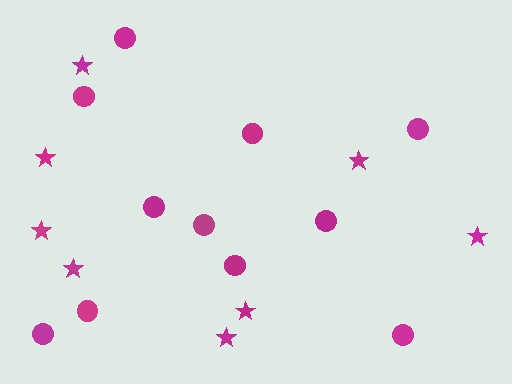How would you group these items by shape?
There are 2 groups: one group of circles (11) and one group of stars (8).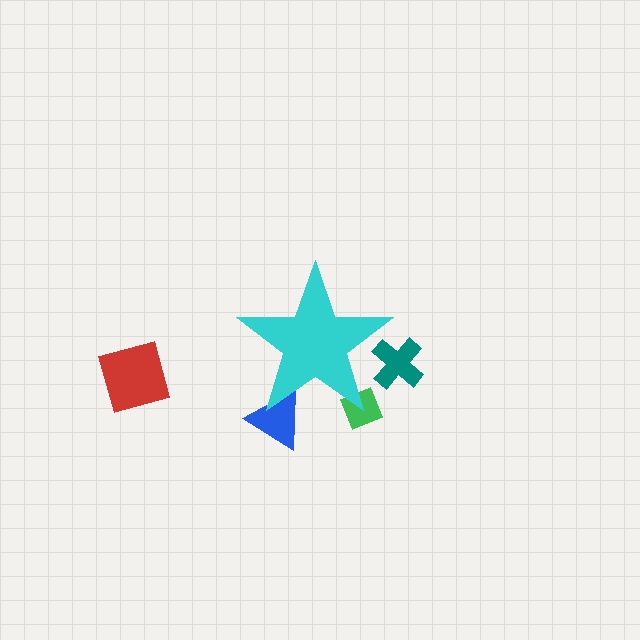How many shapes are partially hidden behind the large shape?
3 shapes are partially hidden.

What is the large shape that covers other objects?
A cyan star.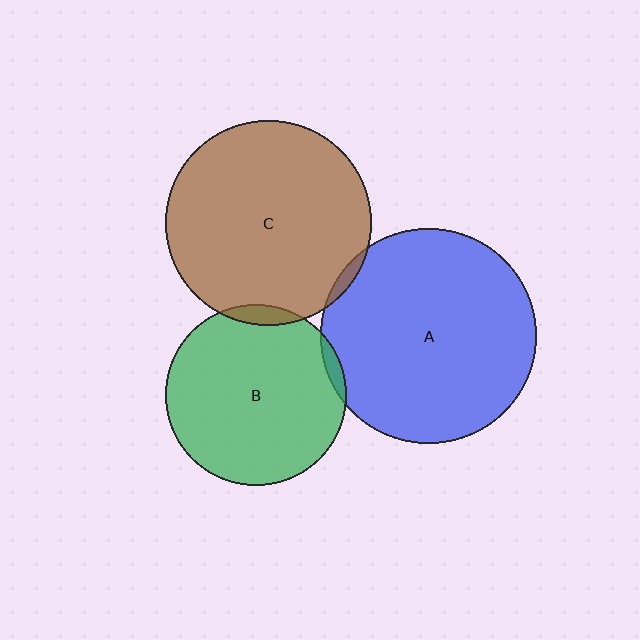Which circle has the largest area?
Circle A (blue).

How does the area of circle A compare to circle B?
Approximately 1.4 times.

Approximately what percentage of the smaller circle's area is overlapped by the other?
Approximately 5%.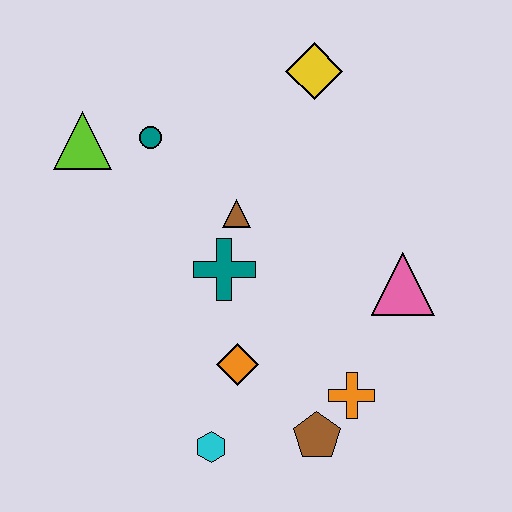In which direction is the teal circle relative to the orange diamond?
The teal circle is above the orange diamond.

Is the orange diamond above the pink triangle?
No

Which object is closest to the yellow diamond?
The brown triangle is closest to the yellow diamond.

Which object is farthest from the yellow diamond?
The cyan hexagon is farthest from the yellow diamond.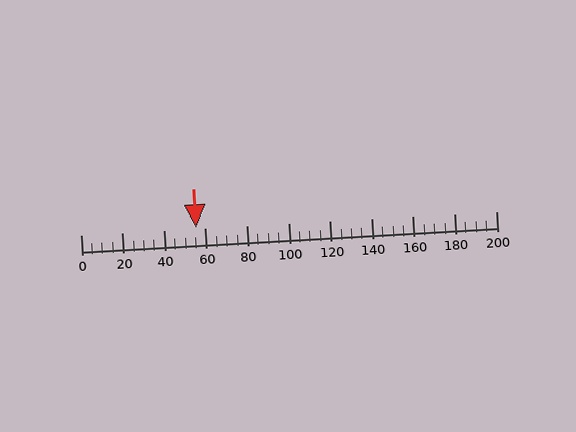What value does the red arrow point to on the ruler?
The red arrow points to approximately 56.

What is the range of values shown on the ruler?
The ruler shows values from 0 to 200.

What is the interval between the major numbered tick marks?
The major tick marks are spaced 20 units apart.